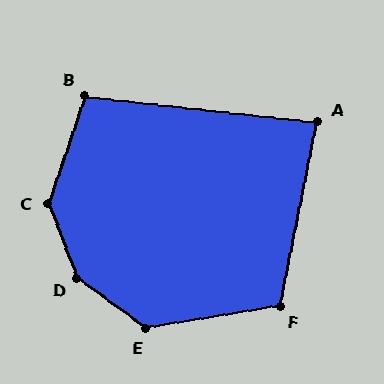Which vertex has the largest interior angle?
D, at approximately 147 degrees.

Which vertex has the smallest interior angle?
A, at approximately 85 degrees.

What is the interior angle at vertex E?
Approximately 135 degrees (obtuse).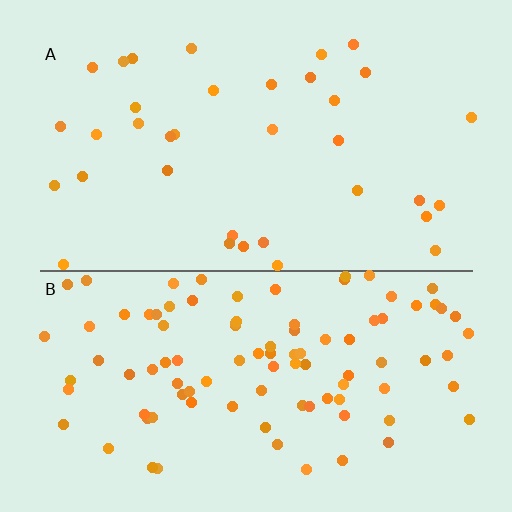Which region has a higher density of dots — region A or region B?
B (the bottom).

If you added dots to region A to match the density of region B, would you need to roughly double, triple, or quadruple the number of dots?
Approximately triple.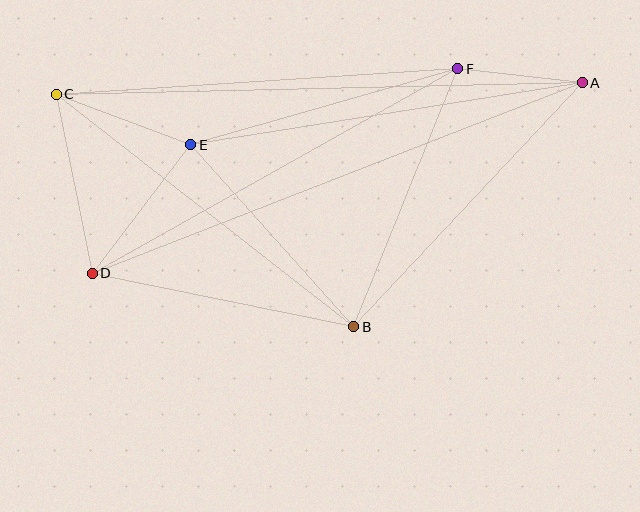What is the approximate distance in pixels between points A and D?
The distance between A and D is approximately 526 pixels.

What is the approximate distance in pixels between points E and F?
The distance between E and F is approximately 278 pixels.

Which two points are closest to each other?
Points A and F are closest to each other.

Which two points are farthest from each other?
Points A and C are farthest from each other.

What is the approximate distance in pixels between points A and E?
The distance between A and E is approximately 396 pixels.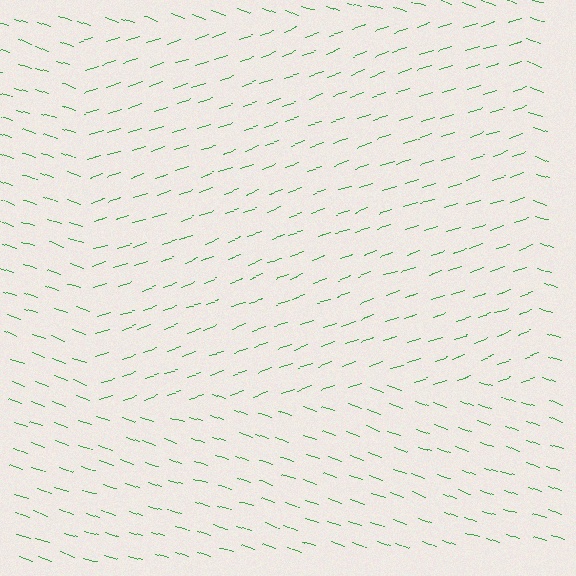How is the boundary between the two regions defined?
The boundary is defined purely by a change in line orientation (approximately 38 degrees difference). All lines are the same color and thickness.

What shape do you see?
I see a rectangle.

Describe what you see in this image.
The image is filled with small green line segments. A rectangle region in the image has lines oriented differently from the surrounding lines, creating a visible texture boundary.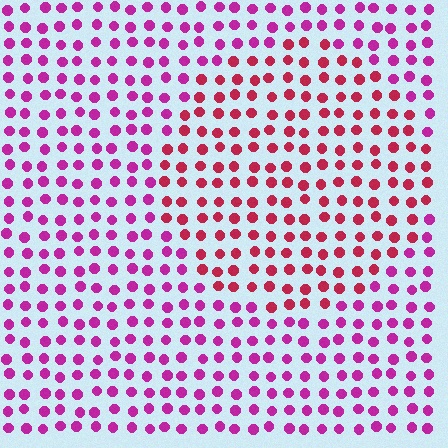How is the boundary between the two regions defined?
The boundary is defined purely by a slight shift in hue (about 33 degrees). Spacing, size, and orientation are identical on both sides.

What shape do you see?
I see a circle.